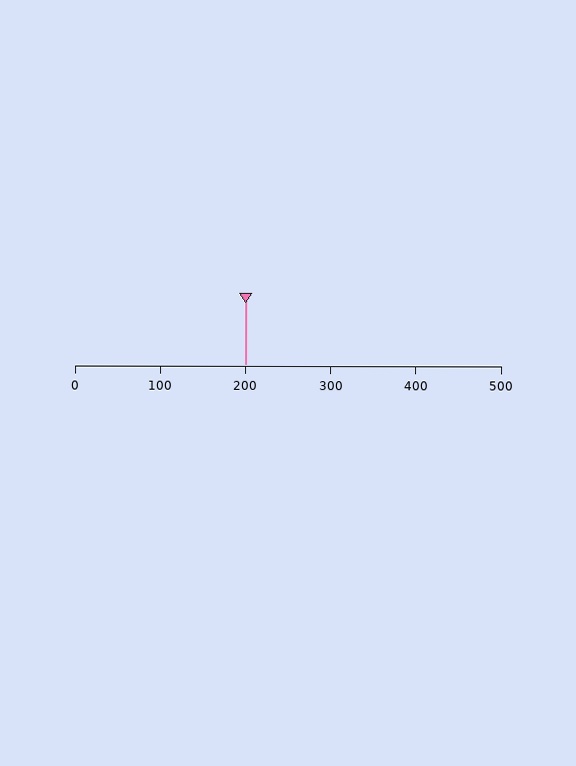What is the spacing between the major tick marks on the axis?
The major ticks are spaced 100 apart.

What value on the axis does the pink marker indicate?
The marker indicates approximately 200.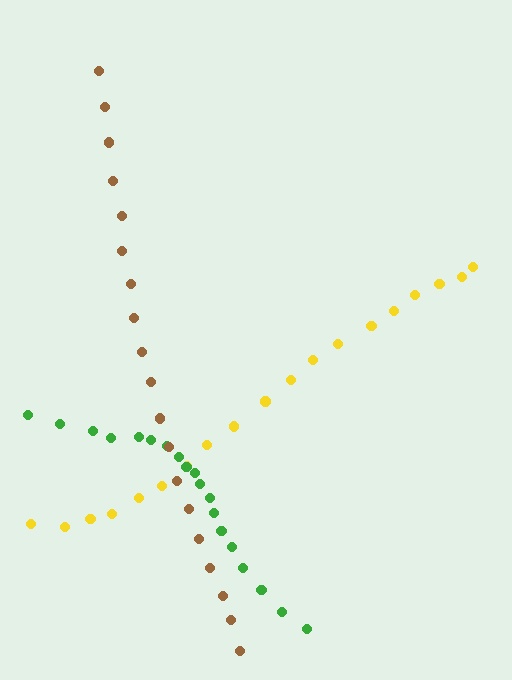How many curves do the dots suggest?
There are 3 distinct paths.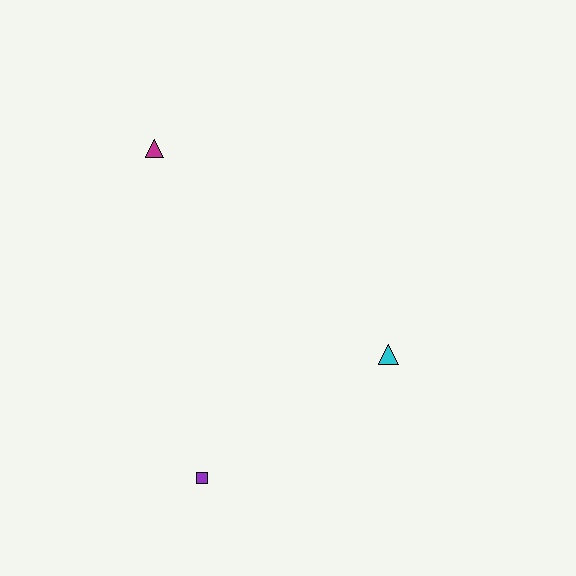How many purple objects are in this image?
There is 1 purple object.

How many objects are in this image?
There are 3 objects.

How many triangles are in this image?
There are 2 triangles.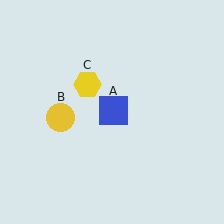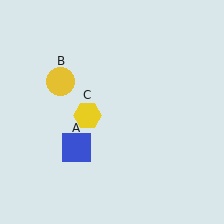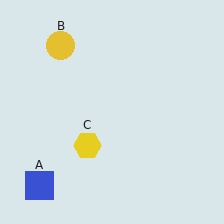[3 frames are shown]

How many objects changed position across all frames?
3 objects changed position: blue square (object A), yellow circle (object B), yellow hexagon (object C).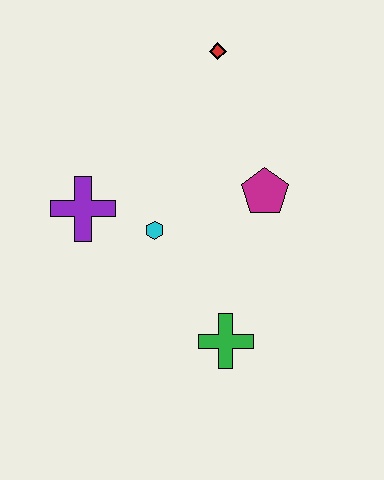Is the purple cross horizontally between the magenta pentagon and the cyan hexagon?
No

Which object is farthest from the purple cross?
The red diamond is farthest from the purple cross.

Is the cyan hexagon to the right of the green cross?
No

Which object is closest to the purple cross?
The cyan hexagon is closest to the purple cross.